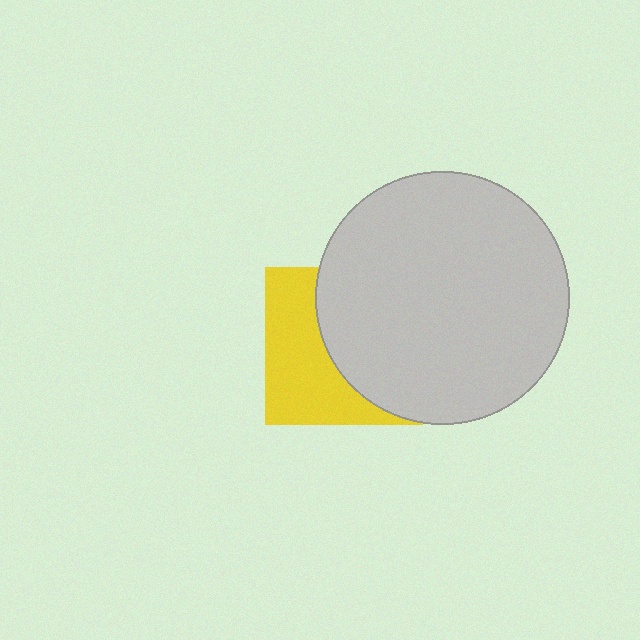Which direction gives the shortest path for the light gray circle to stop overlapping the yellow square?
Moving right gives the shortest separation.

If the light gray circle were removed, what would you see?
You would see the complete yellow square.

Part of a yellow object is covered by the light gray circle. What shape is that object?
It is a square.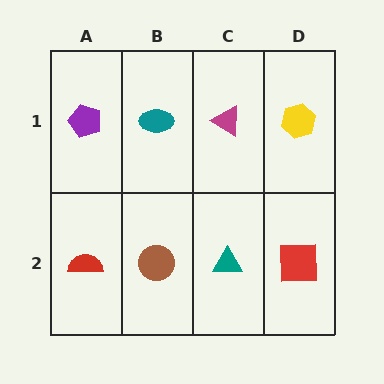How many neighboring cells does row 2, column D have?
2.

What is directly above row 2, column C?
A magenta triangle.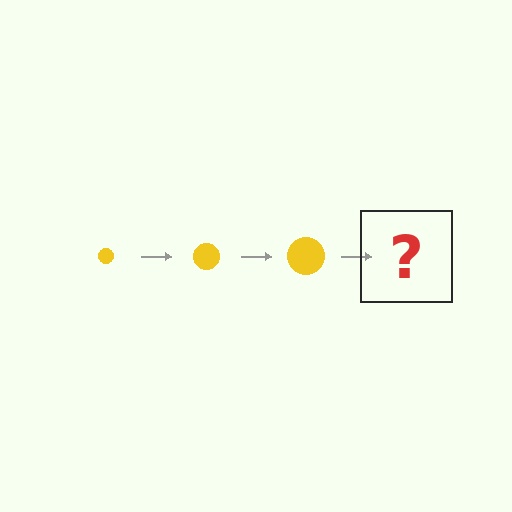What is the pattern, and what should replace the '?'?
The pattern is that the circle gets progressively larger each step. The '?' should be a yellow circle, larger than the previous one.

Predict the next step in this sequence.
The next step is a yellow circle, larger than the previous one.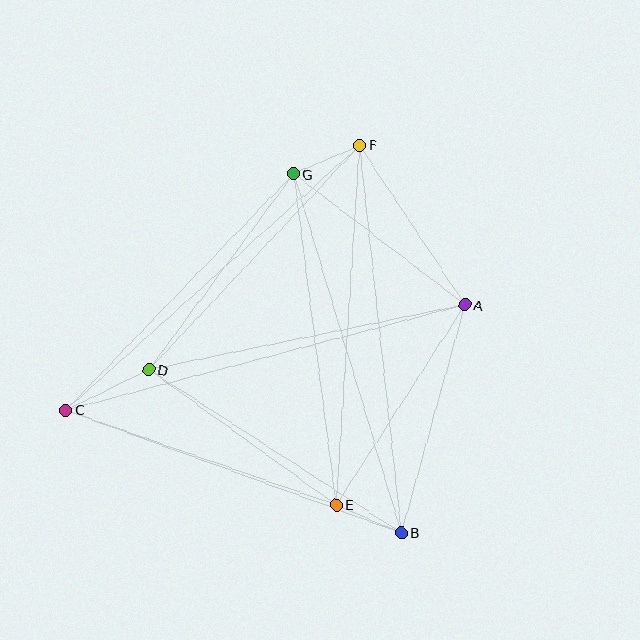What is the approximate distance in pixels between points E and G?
The distance between E and G is approximately 334 pixels.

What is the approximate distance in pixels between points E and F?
The distance between E and F is approximately 360 pixels.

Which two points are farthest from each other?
Points A and C are farthest from each other.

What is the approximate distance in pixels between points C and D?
The distance between C and D is approximately 92 pixels.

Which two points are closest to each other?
Points B and E are closest to each other.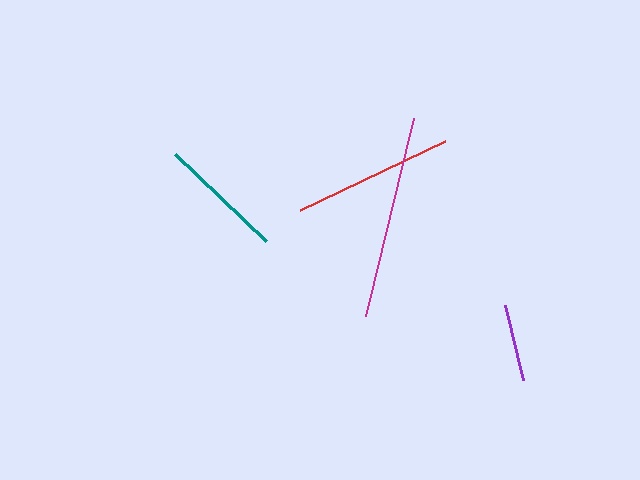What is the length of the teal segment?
The teal segment is approximately 126 pixels long.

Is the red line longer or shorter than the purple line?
The red line is longer than the purple line.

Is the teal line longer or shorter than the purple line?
The teal line is longer than the purple line.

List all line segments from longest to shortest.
From longest to shortest: magenta, red, teal, purple.